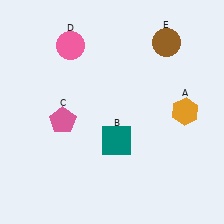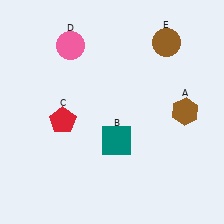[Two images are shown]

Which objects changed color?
A changed from orange to brown. C changed from pink to red.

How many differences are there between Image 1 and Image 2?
There are 2 differences between the two images.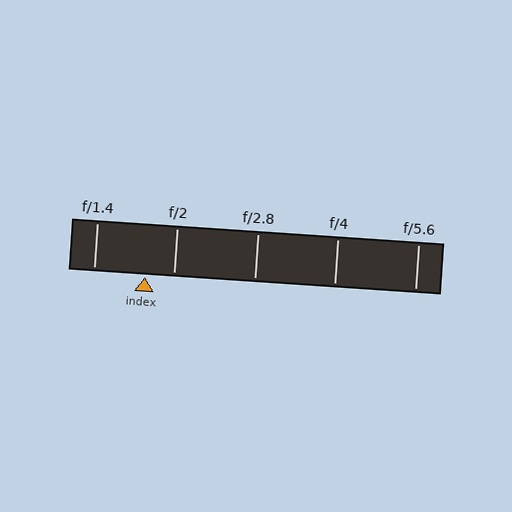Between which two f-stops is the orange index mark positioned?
The index mark is between f/1.4 and f/2.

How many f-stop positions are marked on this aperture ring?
There are 5 f-stop positions marked.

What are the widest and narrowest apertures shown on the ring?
The widest aperture shown is f/1.4 and the narrowest is f/5.6.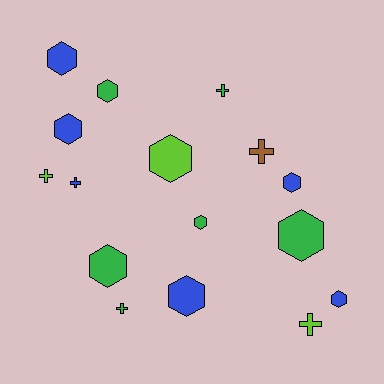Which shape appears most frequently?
Hexagon, with 10 objects.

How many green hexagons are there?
There are 4 green hexagons.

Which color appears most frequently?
Green, with 6 objects.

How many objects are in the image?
There are 16 objects.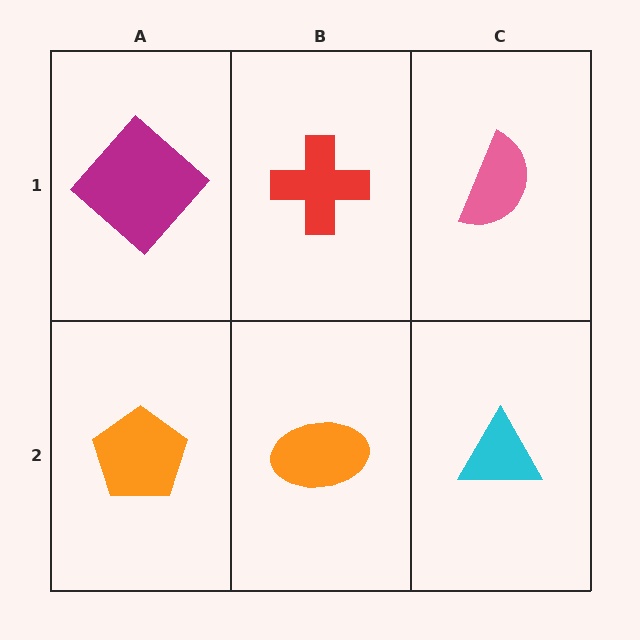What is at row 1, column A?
A magenta diamond.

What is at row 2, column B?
An orange ellipse.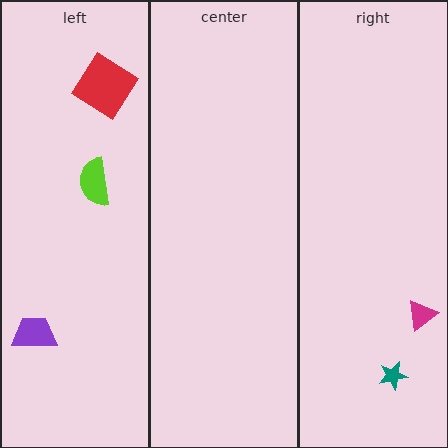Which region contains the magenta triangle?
The right region.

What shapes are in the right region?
The teal star, the magenta triangle.